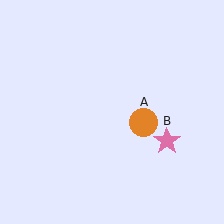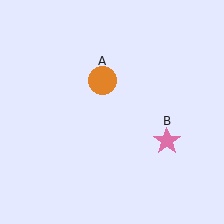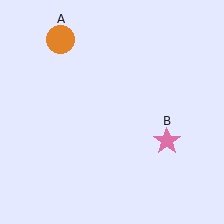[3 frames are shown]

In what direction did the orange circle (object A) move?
The orange circle (object A) moved up and to the left.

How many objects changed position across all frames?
1 object changed position: orange circle (object A).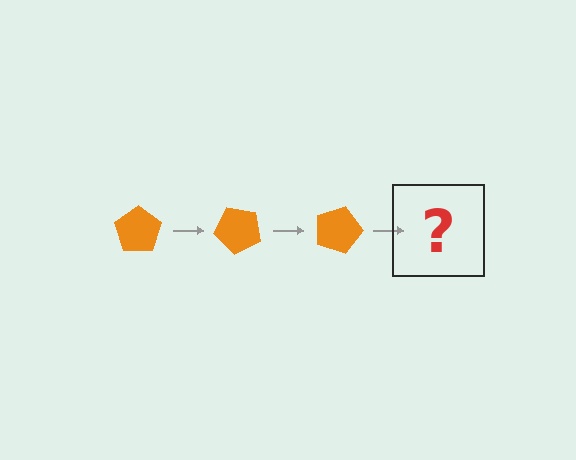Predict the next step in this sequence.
The next step is an orange pentagon rotated 135 degrees.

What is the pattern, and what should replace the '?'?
The pattern is that the pentagon rotates 45 degrees each step. The '?' should be an orange pentagon rotated 135 degrees.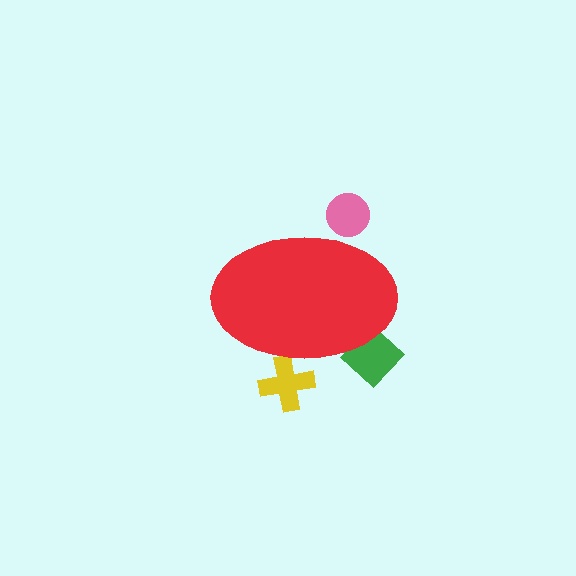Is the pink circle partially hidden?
Yes, the pink circle is partially hidden behind the red ellipse.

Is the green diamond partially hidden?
Yes, the green diamond is partially hidden behind the red ellipse.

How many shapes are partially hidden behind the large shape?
3 shapes are partially hidden.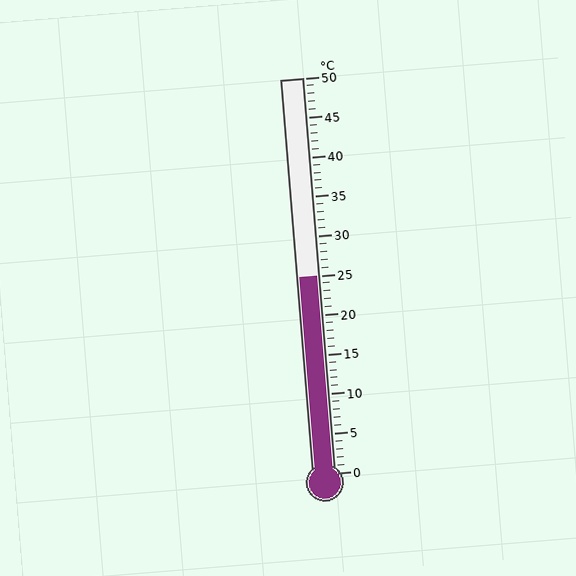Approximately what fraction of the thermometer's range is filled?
The thermometer is filled to approximately 50% of its range.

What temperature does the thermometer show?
The thermometer shows approximately 25°C.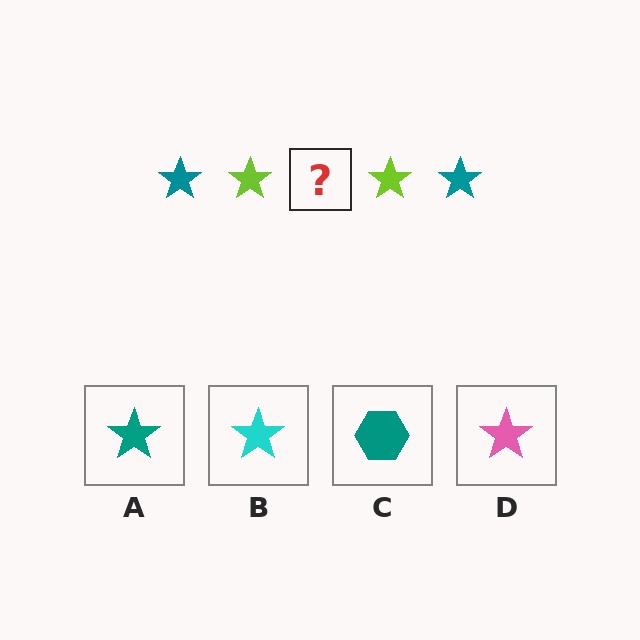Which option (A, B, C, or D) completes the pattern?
A.